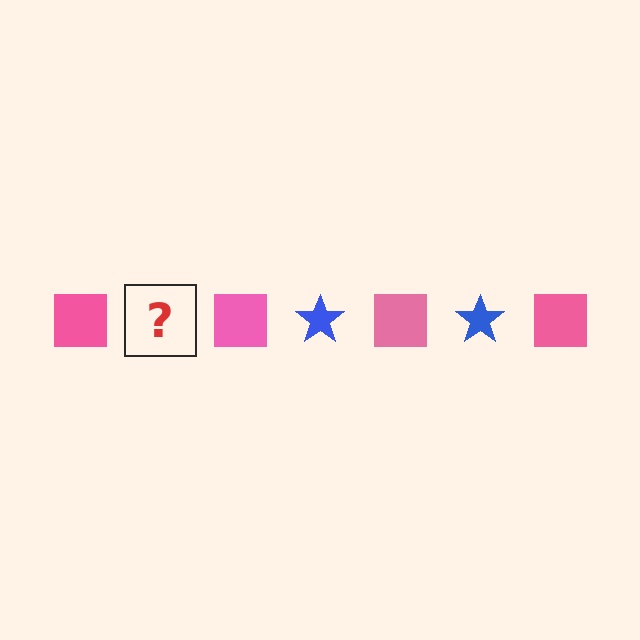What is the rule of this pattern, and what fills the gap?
The rule is that the pattern alternates between pink square and blue star. The gap should be filled with a blue star.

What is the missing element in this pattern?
The missing element is a blue star.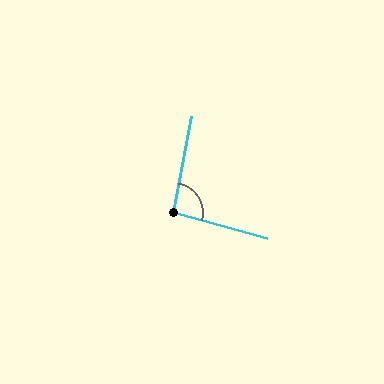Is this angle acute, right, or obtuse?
It is approximately a right angle.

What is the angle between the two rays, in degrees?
Approximately 94 degrees.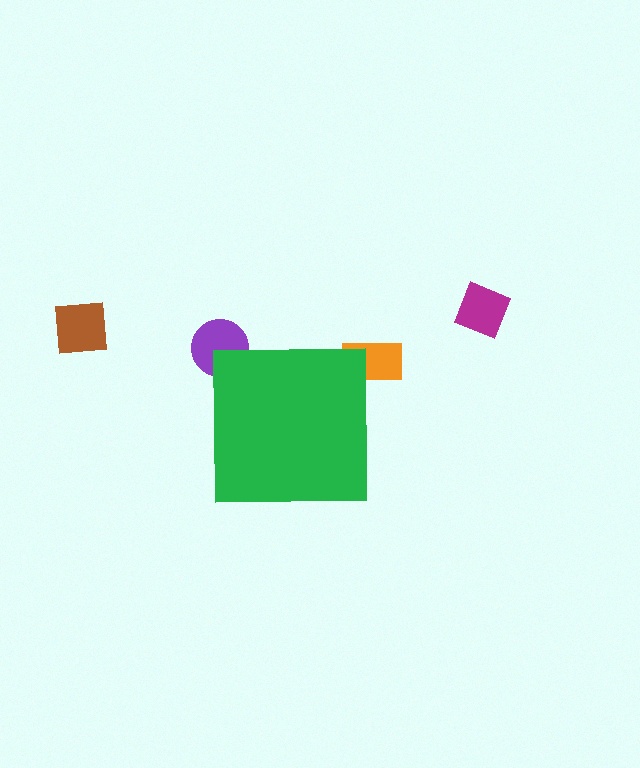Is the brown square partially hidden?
No, the brown square is fully visible.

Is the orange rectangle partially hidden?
Yes, the orange rectangle is partially hidden behind the green square.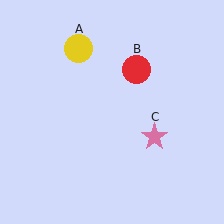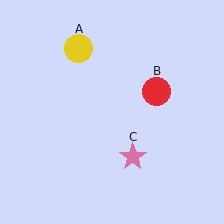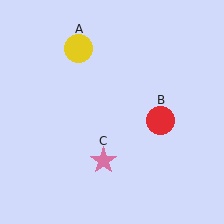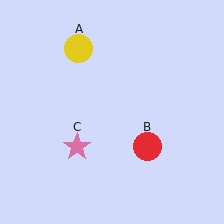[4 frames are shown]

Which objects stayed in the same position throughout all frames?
Yellow circle (object A) remained stationary.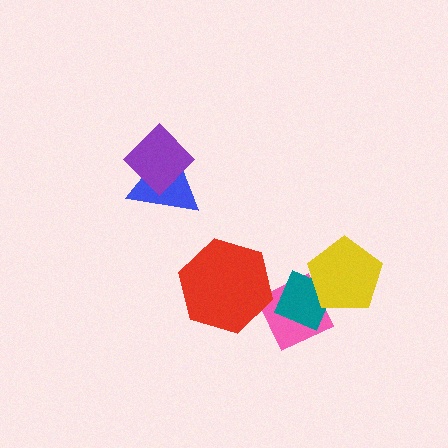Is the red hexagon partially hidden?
No, no other shape covers it.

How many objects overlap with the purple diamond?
1 object overlaps with the purple diamond.